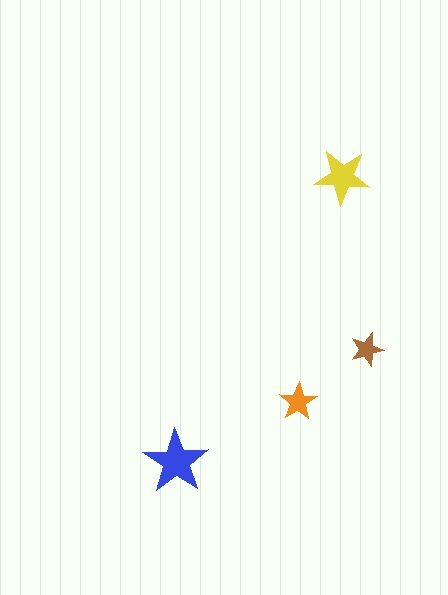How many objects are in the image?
There are 4 objects in the image.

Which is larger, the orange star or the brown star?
The orange one.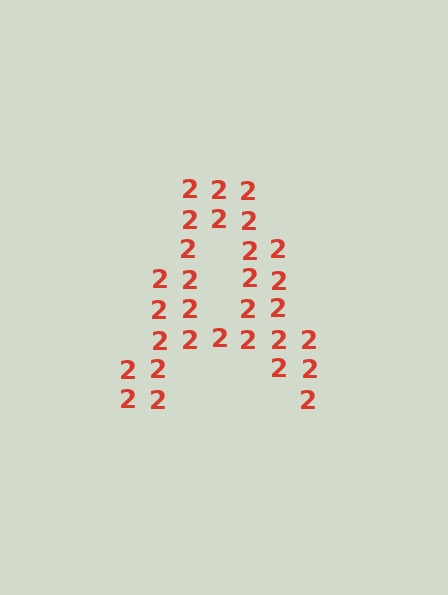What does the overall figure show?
The overall figure shows the letter A.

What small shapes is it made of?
It is made of small digit 2's.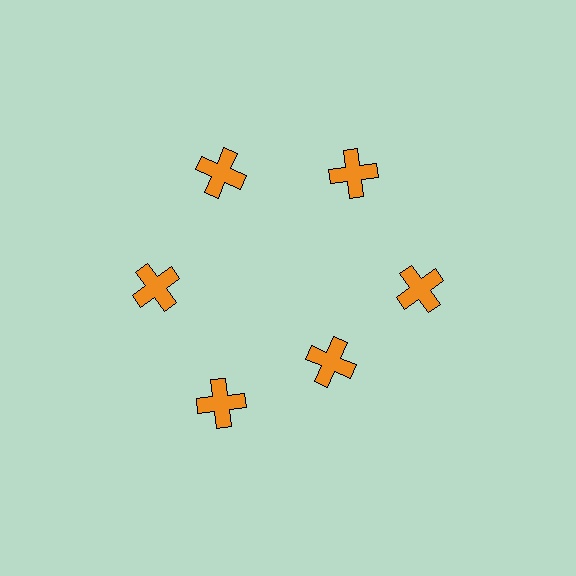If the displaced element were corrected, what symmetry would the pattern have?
It would have 6-fold rotational symmetry — the pattern would map onto itself every 60 degrees.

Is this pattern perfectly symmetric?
No. The 6 orange crosses are arranged in a ring, but one element near the 5 o'clock position is pulled inward toward the center, breaking the 6-fold rotational symmetry.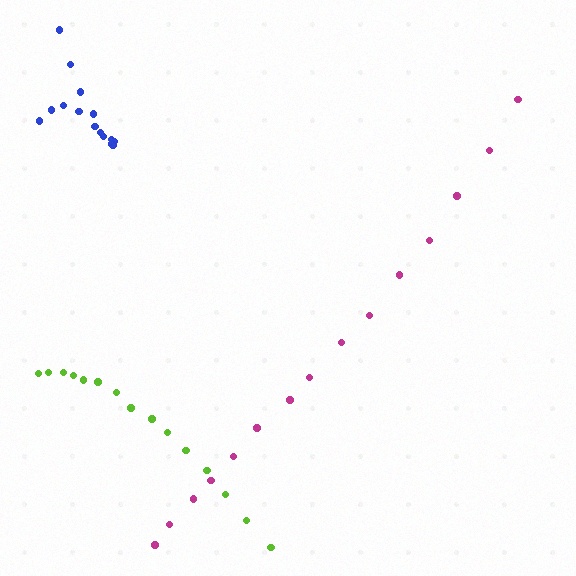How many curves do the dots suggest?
There are 3 distinct paths.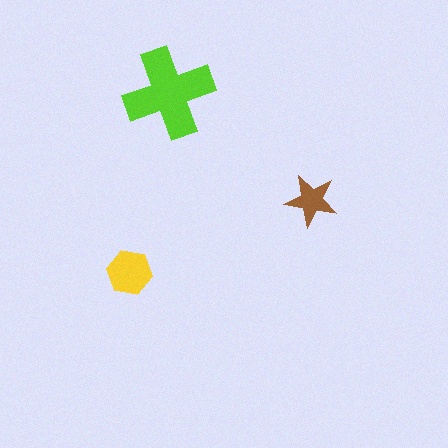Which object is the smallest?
The brown star.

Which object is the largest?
The lime cross.